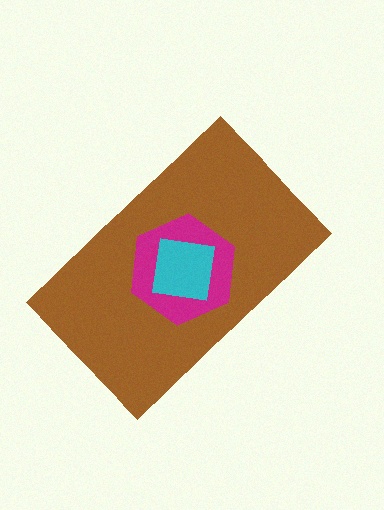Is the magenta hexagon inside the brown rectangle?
Yes.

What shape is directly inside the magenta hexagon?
The cyan square.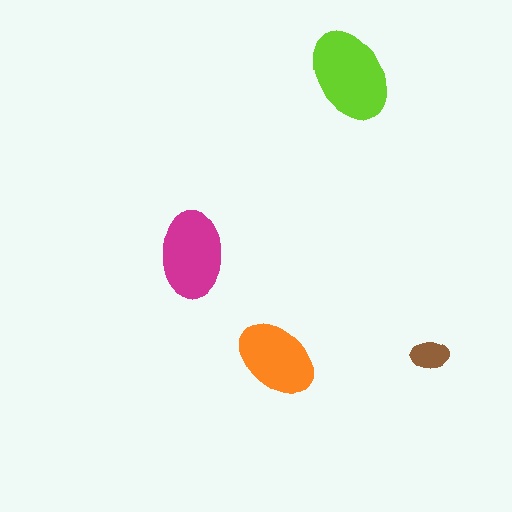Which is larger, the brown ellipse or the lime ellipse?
The lime one.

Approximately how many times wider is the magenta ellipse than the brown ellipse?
About 2.5 times wider.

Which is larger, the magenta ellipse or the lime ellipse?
The lime one.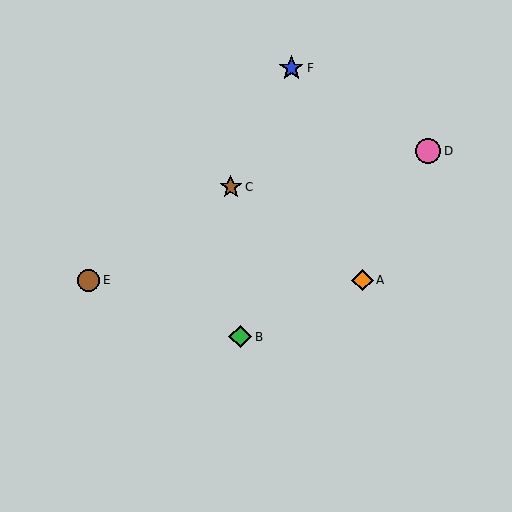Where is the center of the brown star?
The center of the brown star is at (231, 187).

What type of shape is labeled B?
Shape B is a green diamond.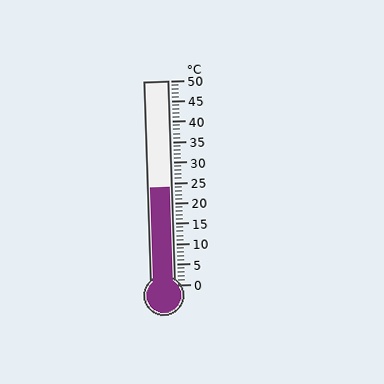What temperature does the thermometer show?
The thermometer shows approximately 24°C.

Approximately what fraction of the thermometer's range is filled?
The thermometer is filled to approximately 50% of its range.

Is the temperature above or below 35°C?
The temperature is below 35°C.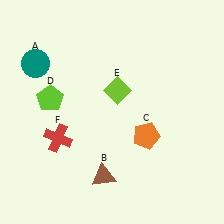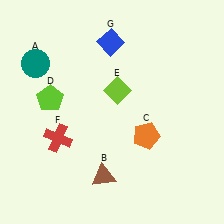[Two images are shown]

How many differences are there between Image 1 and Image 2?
There is 1 difference between the two images.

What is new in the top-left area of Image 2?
A blue diamond (G) was added in the top-left area of Image 2.